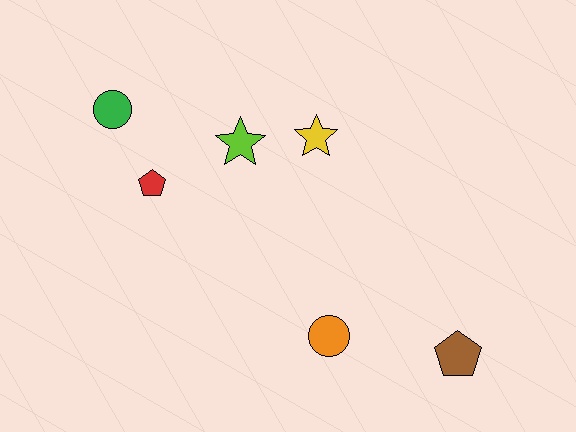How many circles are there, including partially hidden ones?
There are 2 circles.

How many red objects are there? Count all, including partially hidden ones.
There is 1 red object.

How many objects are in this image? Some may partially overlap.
There are 6 objects.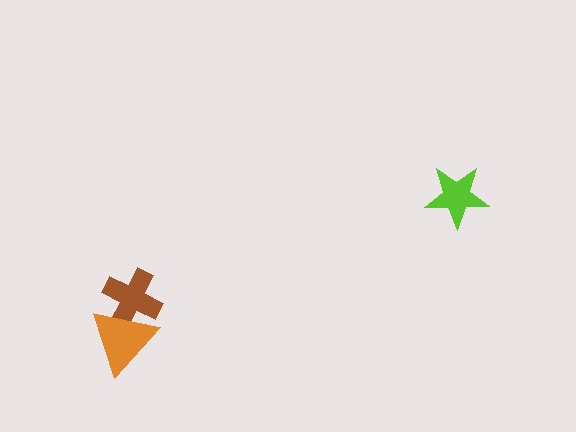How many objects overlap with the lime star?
0 objects overlap with the lime star.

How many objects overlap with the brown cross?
1 object overlaps with the brown cross.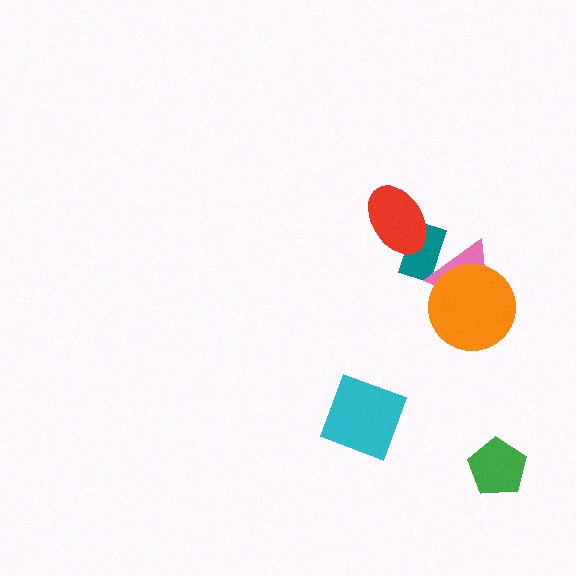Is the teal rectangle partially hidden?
Yes, it is partially covered by another shape.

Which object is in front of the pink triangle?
The orange circle is in front of the pink triangle.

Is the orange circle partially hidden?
No, no other shape covers it.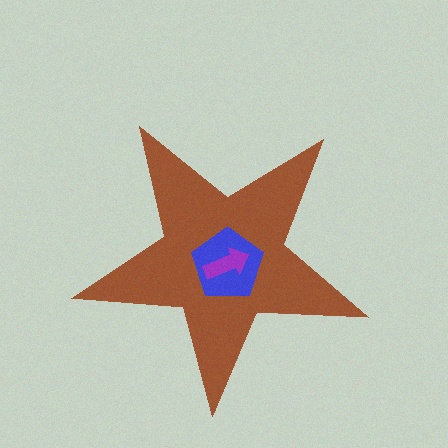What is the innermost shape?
The purple arrow.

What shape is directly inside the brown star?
The blue pentagon.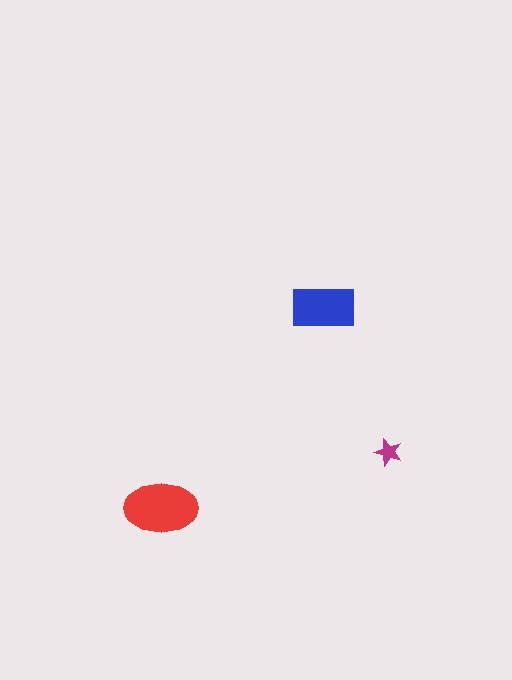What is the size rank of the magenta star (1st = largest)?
3rd.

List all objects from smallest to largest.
The magenta star, the blue rectangle, the red ellipse.